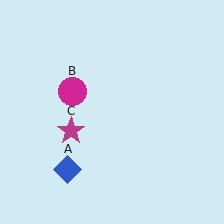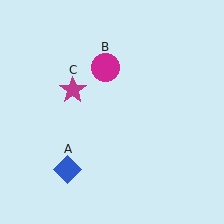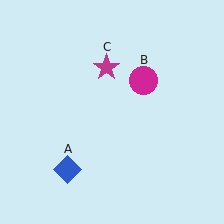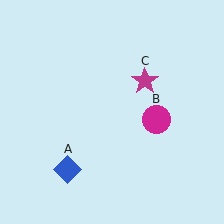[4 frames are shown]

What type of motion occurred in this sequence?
The magenta circle (object B), magenta star (object C) rotated clockwise around the center of the scene.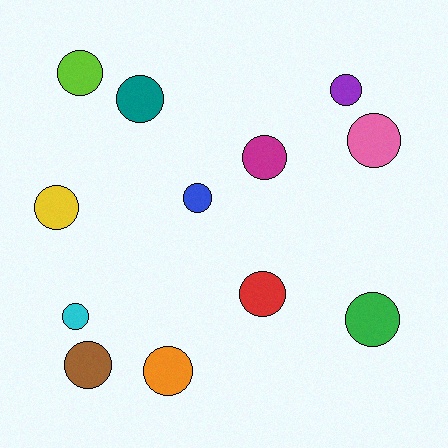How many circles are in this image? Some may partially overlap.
There are 12 circles.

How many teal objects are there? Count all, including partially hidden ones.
There is 1 teal object.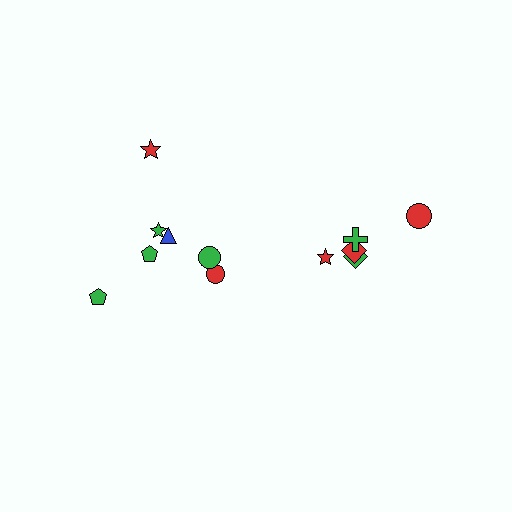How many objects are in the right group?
There are 5 objects.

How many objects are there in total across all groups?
There are 12 objects.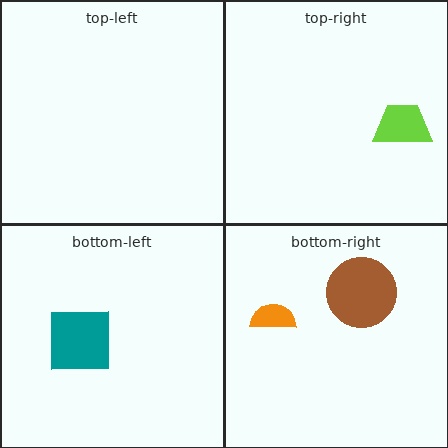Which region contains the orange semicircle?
The bottom-right region.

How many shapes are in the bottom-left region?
1.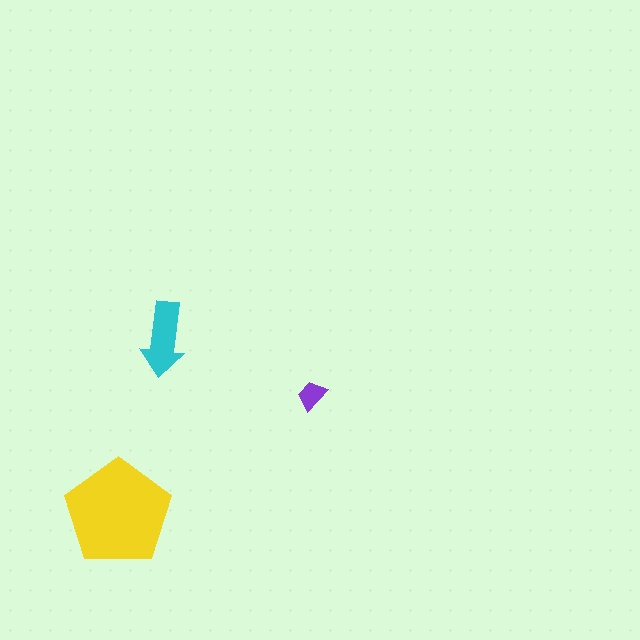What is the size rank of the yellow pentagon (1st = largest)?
1st.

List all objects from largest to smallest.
The yellow pentagon, the cyan arrow, the purple trapezoid.